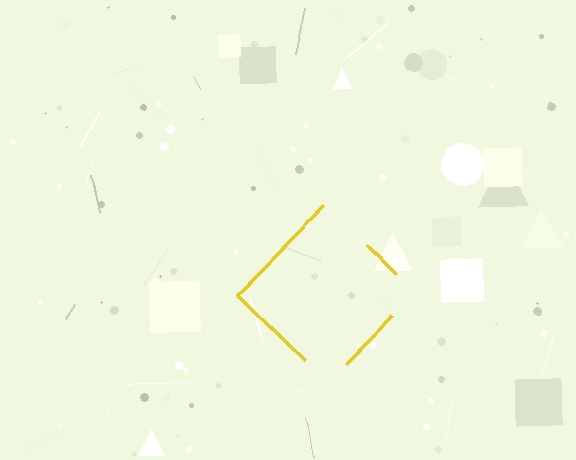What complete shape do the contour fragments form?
The contour fragments form a diamond.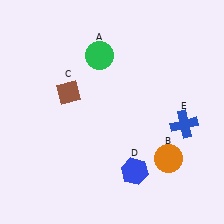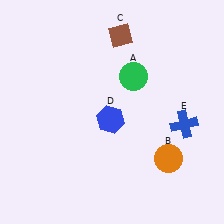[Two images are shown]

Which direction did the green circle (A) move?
The green circle (A) moved right.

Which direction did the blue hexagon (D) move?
The blue hexagon (D) moved up.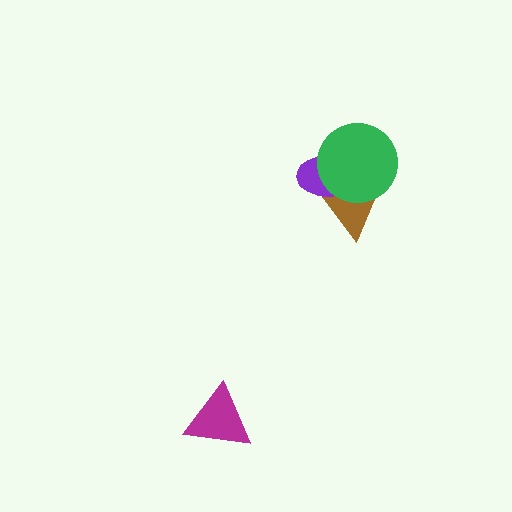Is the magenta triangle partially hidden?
No, no other shape covers it.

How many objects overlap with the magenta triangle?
0 objects overlap with the magenta triangle.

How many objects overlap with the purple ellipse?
2 objects overlap with the purple ellipse.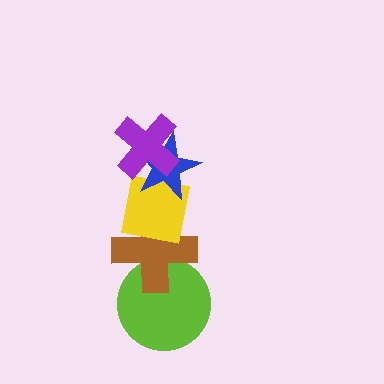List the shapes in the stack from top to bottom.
From top to bottom: the purple cross, the blue star, the yellow square, the brown cross, the lime circle.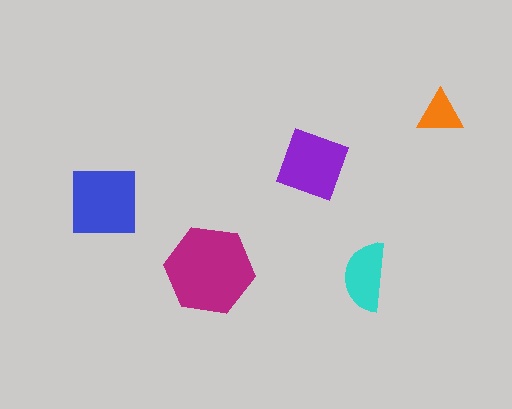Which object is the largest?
The magenta hexagon.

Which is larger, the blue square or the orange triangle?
The blue square.